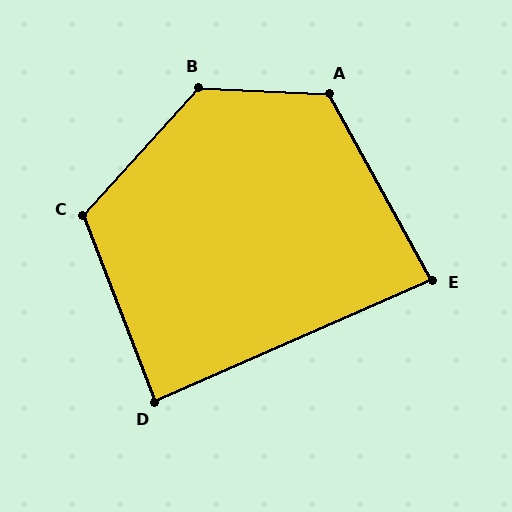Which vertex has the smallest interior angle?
E, at approximately 85 degrees.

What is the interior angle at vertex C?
Approximately 117 degrees (obtuse).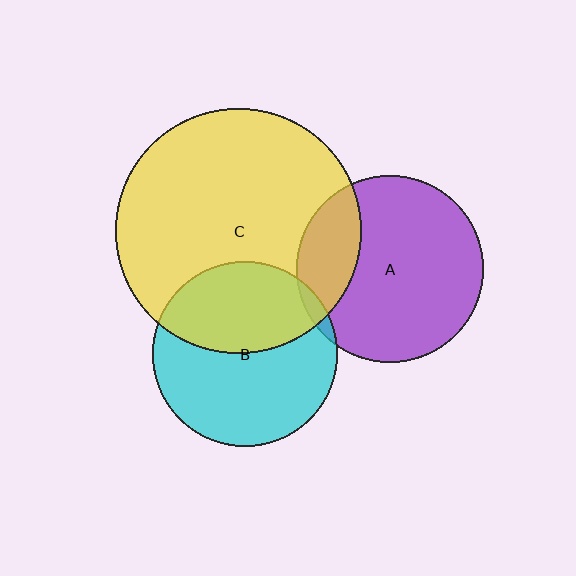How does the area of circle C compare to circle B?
Approximately 1.8 times.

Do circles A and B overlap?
Yes.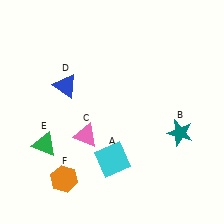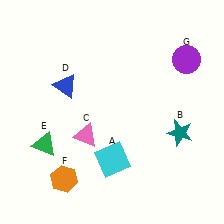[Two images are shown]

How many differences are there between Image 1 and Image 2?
There is 1 difference between the two images.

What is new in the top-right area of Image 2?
A purple circle (G) was added in the top-right area of Image 2.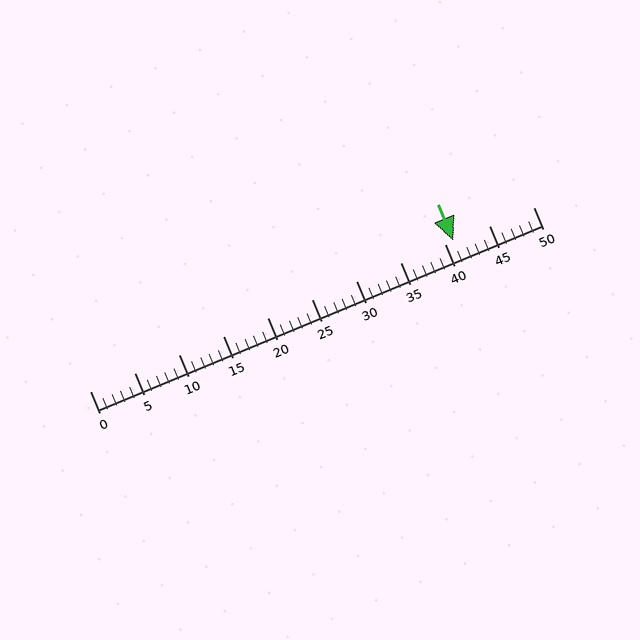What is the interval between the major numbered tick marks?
The major tick marks are spaced 5 units apart.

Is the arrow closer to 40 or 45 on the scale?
The arrow is closer to 40.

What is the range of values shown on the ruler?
The ruler shows values from 0 to 50.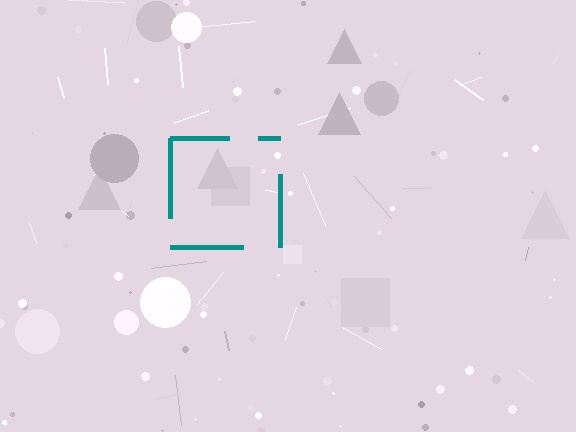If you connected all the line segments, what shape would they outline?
They would outline a square.